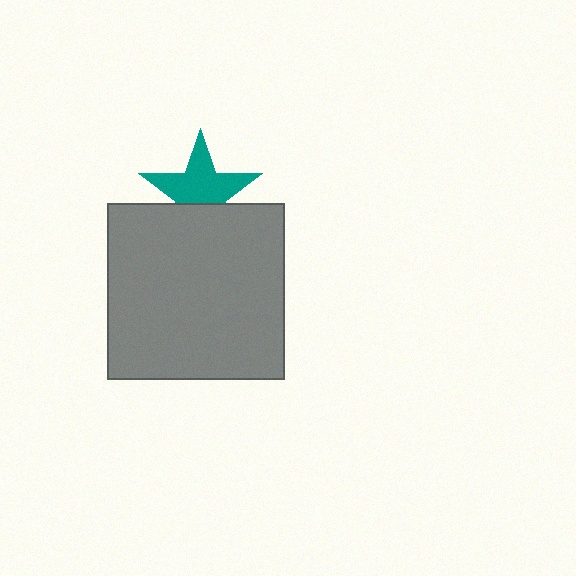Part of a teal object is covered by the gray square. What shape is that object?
It is a star.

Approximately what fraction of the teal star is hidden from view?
Roughly 35% of the teal star is hidden behind the gray square.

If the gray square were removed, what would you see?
You would see the complete teal star.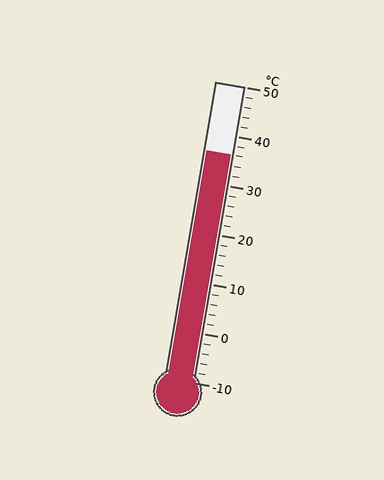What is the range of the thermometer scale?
The thermometer scale ranges from -10°C to 50°C.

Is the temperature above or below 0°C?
The temperature is above 0°C.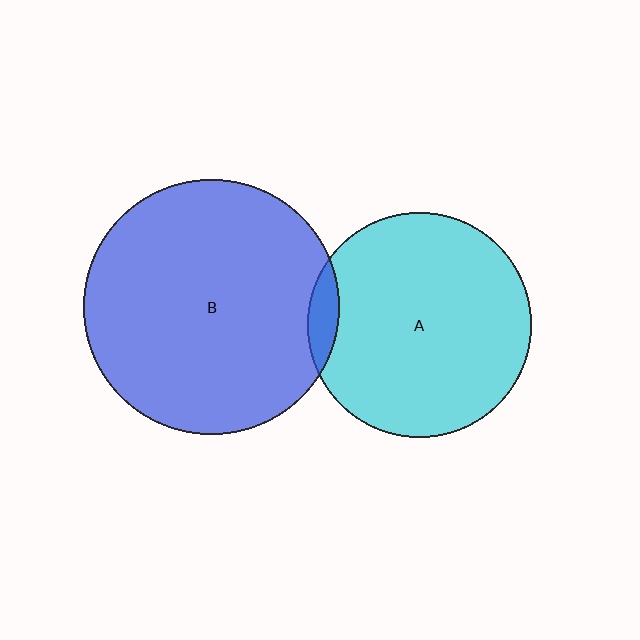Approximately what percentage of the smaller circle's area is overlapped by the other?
Approximately 5%.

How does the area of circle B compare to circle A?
Approximately 1.3 times.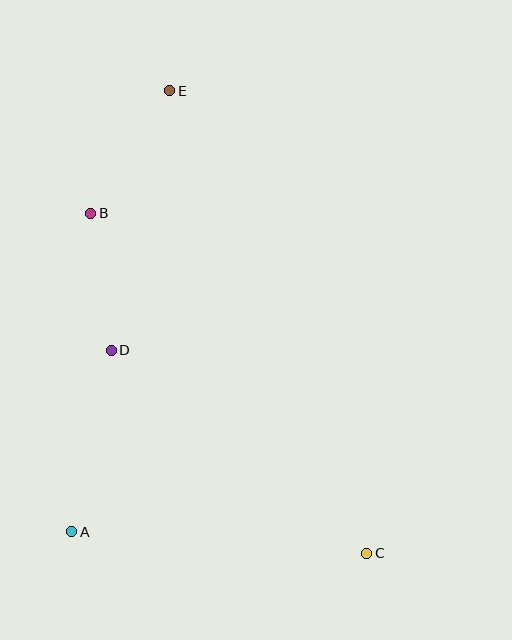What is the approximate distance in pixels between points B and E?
The distance between B and E is approximately 146 pixels.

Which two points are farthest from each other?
Points C and E are farthest from each other.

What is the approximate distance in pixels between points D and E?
The distance between D and E is approximately 266 pixels.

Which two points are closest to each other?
Points B and D are closest to each other.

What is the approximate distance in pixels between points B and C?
The distance between B and C is approximately 438 pixels.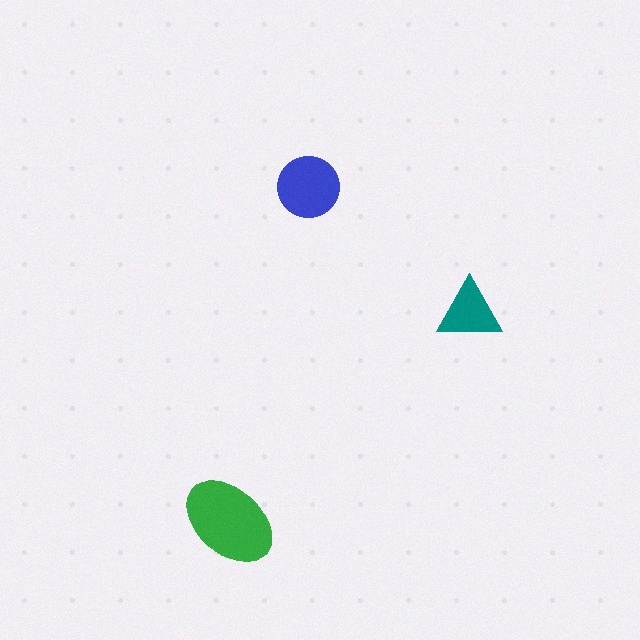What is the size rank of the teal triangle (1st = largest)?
3rd.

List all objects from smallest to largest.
The teal triangle, the blue circle, the green ellipse.